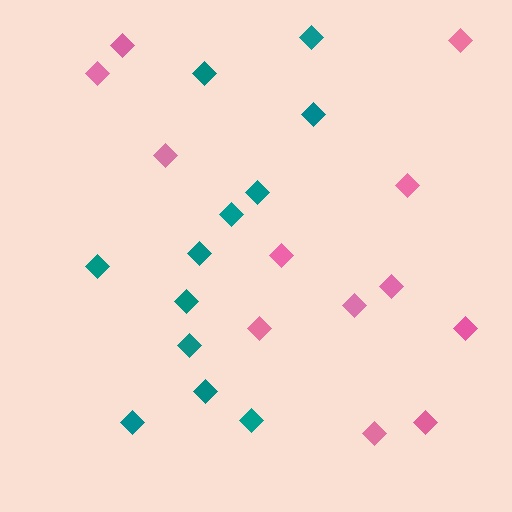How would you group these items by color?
There are 2 groups: one group of teal diamonds (12) and one group of pink diamonds (12).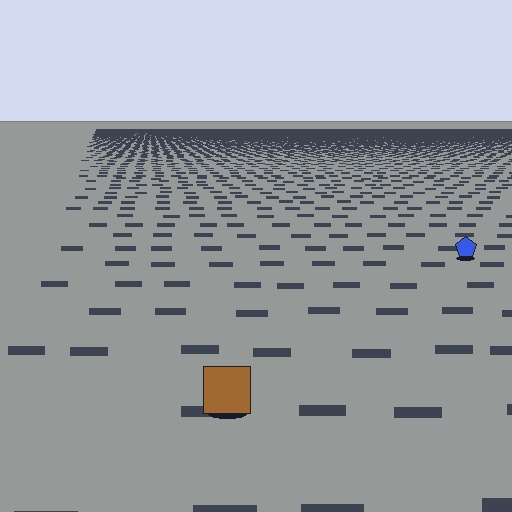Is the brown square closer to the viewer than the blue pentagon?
Yes. The brown square is closer — you can tell from the texture gradient: the ground texture is coarser near it.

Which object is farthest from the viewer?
The blue pentagon is farthest from the viewer. It appears smaller and the ground texture around it is denser.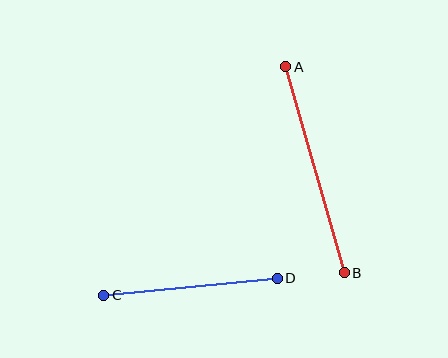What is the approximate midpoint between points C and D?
The midpoint is at approximately (190, 287) pixels.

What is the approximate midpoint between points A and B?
The midpoint is at approximately (315, 170) pixels.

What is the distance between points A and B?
The distance is approximately 214 pixels.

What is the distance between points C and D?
The distance is approximately 175 pixels.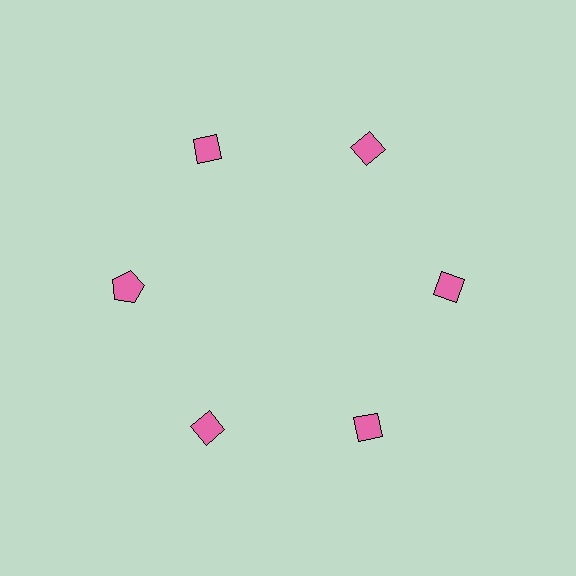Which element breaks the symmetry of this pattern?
The pink pentagon at roughly the 9 o'clock position breaks the symmetry. All other shapes are pink diamonds.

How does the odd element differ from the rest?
It has a different shape: pentagon instead of diamond.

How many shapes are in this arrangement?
There are 6 shapes arranged in a ring pattern.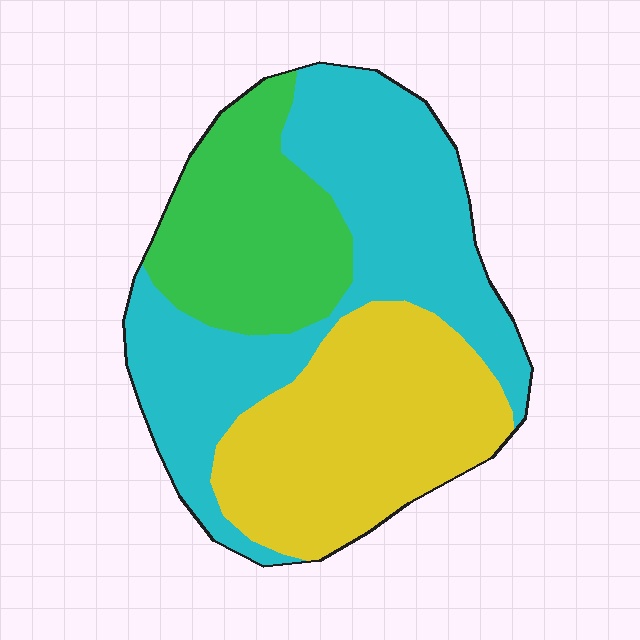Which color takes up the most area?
Cyan, at roughly 45%.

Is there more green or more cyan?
Cyan.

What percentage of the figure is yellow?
Yellow covers about 35% of the figure.